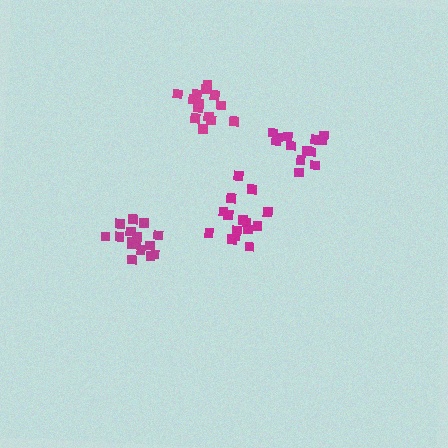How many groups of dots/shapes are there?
There are 4 groups.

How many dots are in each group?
Group 1: 16 dots, Group 2: 13 dots, Group 3: 14 dots, Group 4: 16 dots (59 total).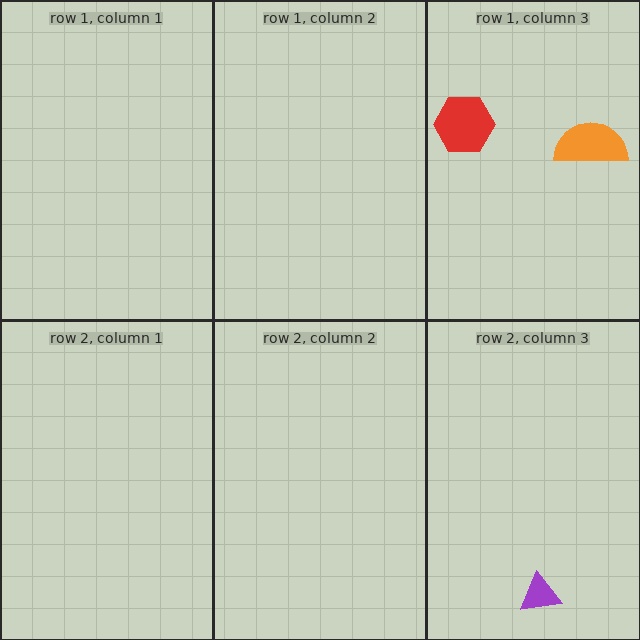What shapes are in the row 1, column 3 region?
The orange semicircle, the red hexagon.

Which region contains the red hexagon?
The row 1, column 3 region.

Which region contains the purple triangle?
The row 2, column 3 region.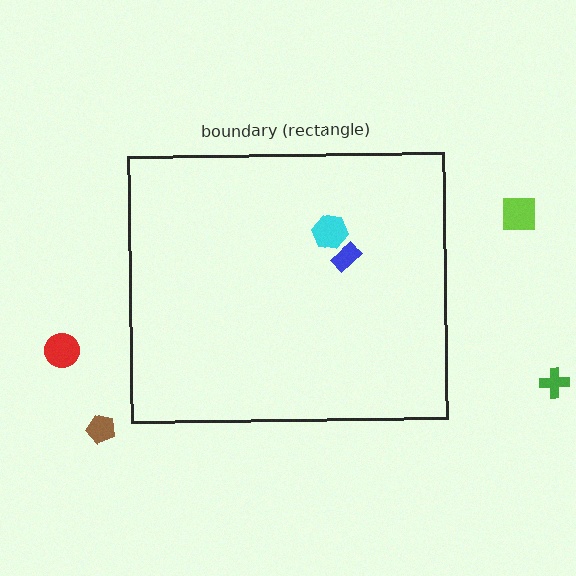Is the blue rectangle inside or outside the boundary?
Inside.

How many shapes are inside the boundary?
2 inside, 4 outside.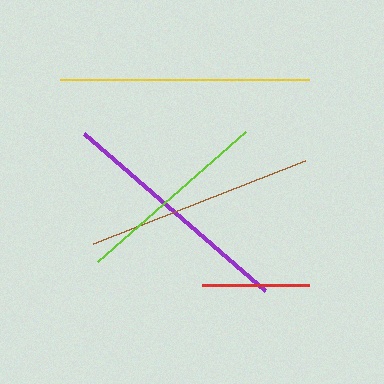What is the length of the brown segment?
The brown segment is approximately 228 pixels long.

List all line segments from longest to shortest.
From longest to shortest: yellow, purple, brown, lime, red.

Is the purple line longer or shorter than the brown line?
The purple line is longer than the brown line.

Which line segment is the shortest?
The red line is the shortest at approximately 107 pixels.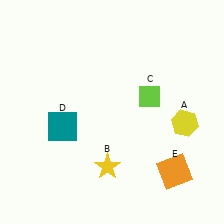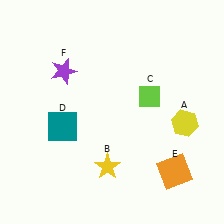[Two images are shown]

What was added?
A purple star (F) was added in Image 2.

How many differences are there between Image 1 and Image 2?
There is 1 difference between the two images.